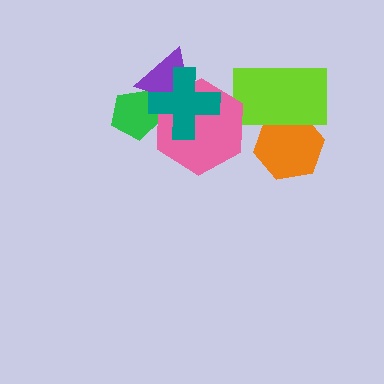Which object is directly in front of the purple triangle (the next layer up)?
The pink hexagon is directly in front of the purple triangle.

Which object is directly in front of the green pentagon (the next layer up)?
The purple triangle is directly in front of the green pentagon.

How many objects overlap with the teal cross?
3 objects overlap with the teal cross.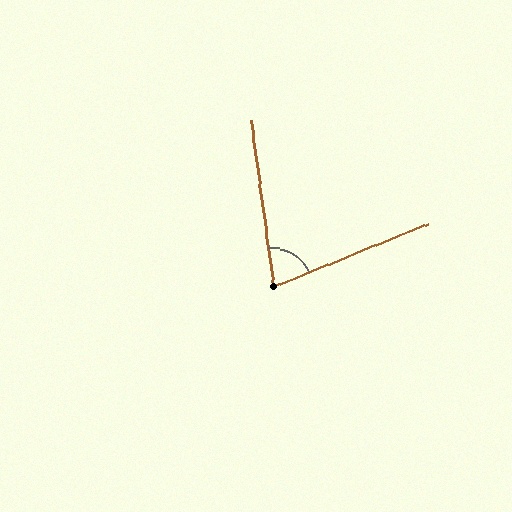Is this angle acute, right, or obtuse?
It is acute.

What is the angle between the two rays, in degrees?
Approximately 75 degrees.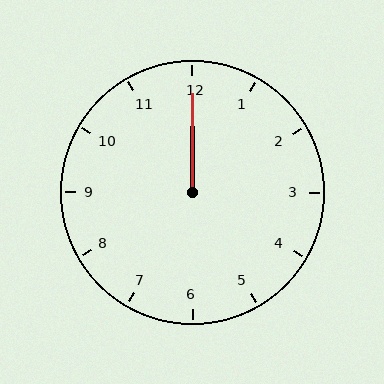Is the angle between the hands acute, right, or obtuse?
It is acute.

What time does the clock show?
12:00.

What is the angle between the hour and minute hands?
Approximately 0 degrees.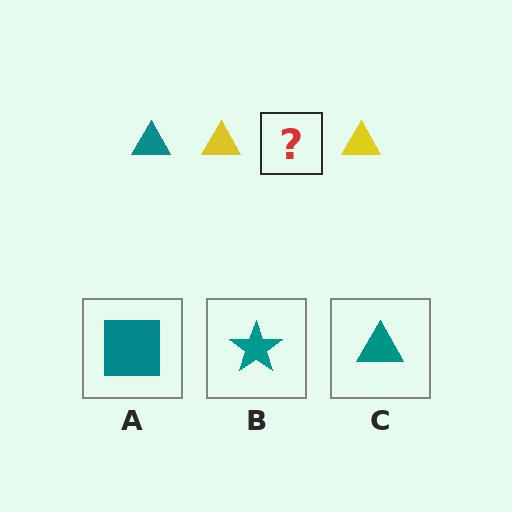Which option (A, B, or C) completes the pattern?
C.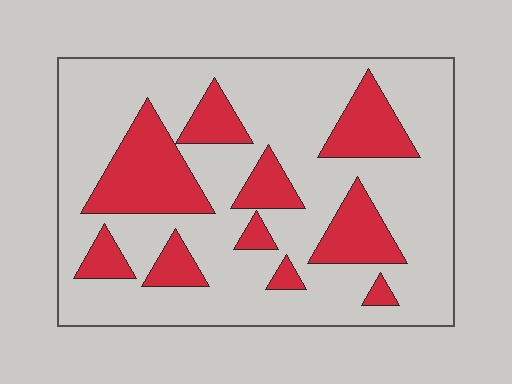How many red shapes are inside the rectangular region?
10.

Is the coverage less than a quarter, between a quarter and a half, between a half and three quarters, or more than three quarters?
Between a quarter and a half.